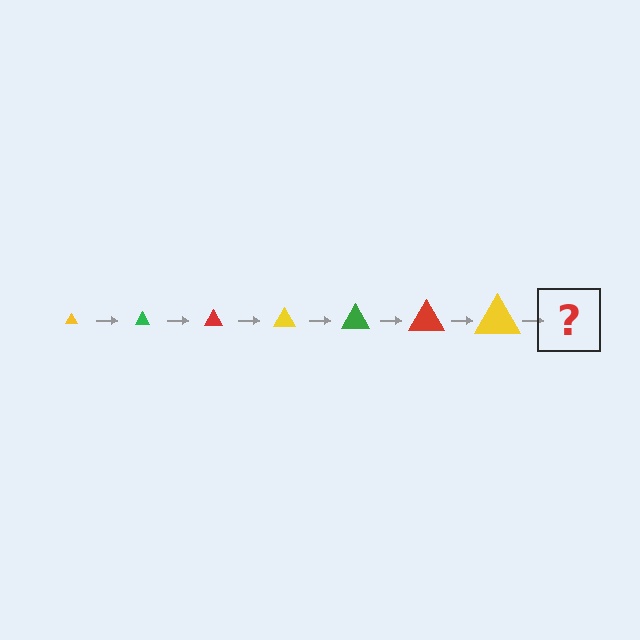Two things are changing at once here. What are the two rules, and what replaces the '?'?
The two rules are that the triangle grows larger each step and the color cycles through yellow, green, and red. The '?' should be a green triangle, larger than the previous one.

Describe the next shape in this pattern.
It should be a green triangle, larger than the previous one.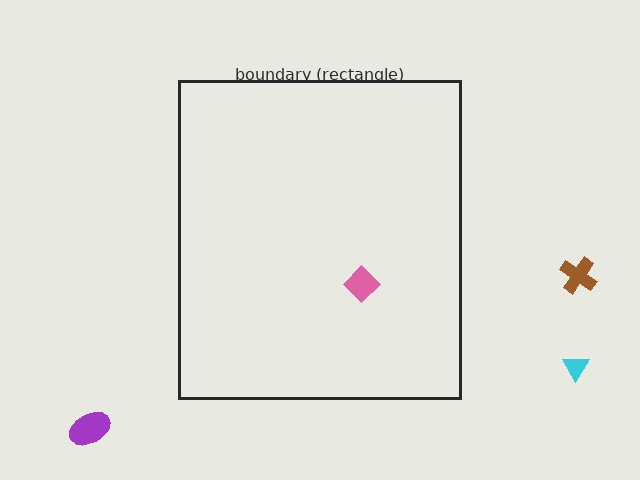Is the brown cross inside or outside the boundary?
Outside.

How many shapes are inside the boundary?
1 inside, 3 outside.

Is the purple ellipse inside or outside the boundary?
Outside.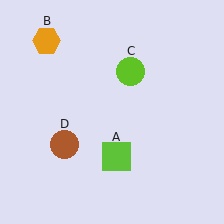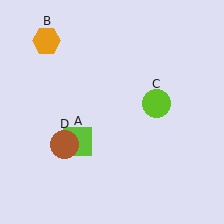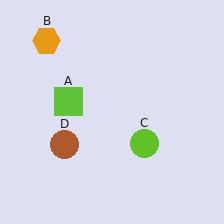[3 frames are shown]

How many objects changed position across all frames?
2 objects changed position: lime square (object A), lime circle (object C).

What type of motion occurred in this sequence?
The lime square (object A), lime circle (object C) rotated clockwise around the center of the scene.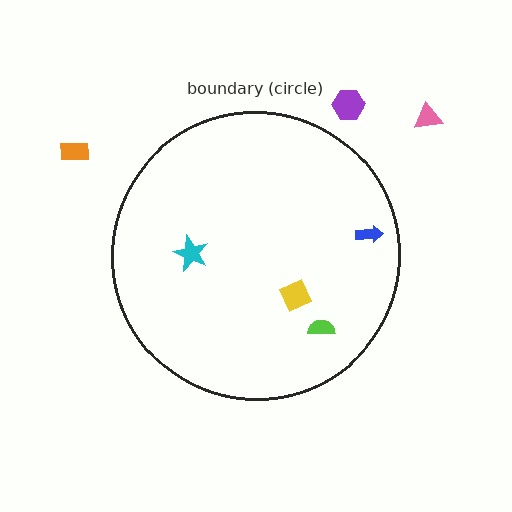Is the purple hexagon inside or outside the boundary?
Outside.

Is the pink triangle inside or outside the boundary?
Outside.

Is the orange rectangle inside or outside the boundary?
Outside.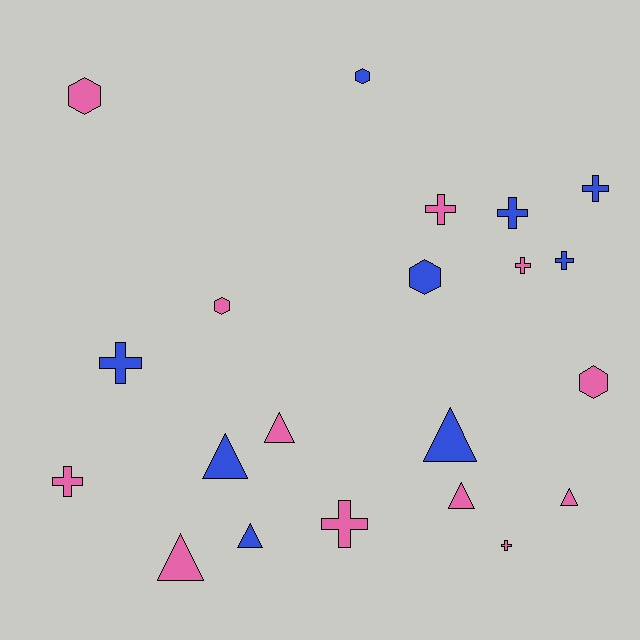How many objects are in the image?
There are 21 objects.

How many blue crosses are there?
There are 4 blue crosses.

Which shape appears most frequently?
Cross, with 9 objects.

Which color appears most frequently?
Pink, with 12 objects.